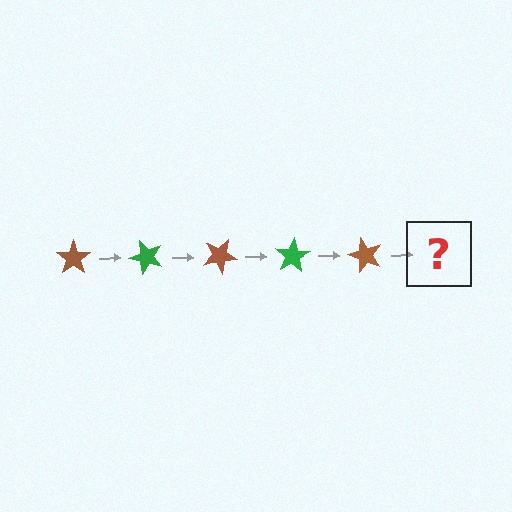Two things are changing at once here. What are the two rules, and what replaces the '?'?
The two rules are that it rotates 50 degrees each step and the color cycles through brown and green. The '?' should be a green star, rotated 250 degrees from the start.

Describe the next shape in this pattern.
It should be a green star, rotated 250 degrees from the start.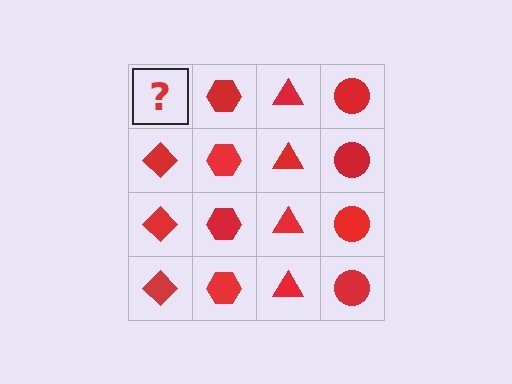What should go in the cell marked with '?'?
The missing cell should contain a red diamond.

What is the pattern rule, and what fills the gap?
The rule is that each column has a consistent shape. The gap should be filled with a red diamond.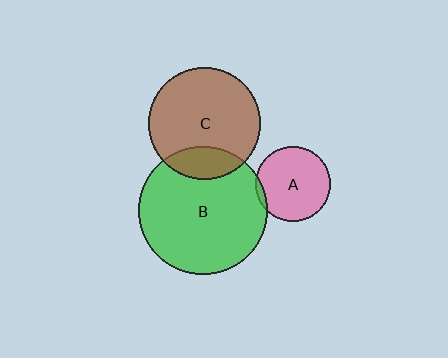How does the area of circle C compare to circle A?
Approximately 2.2 times.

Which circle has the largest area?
Circle B (green).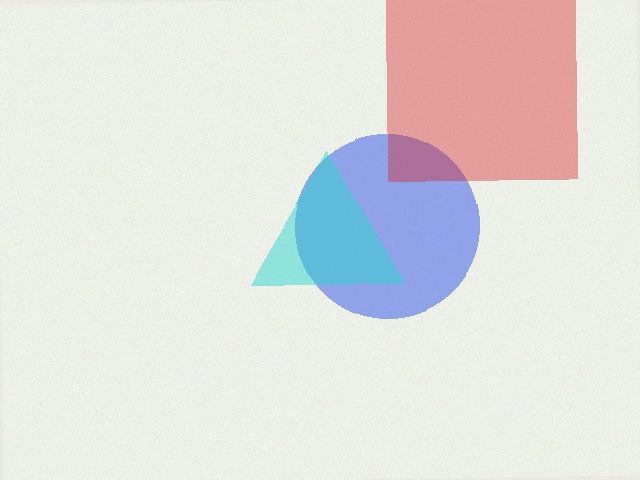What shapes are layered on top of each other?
The layered shapes are: a blue circle, a red square, a cyan triangle.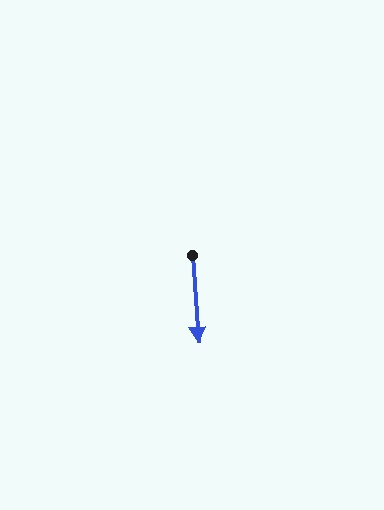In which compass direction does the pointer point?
South.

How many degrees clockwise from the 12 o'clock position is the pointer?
Approximately 176 degrees.